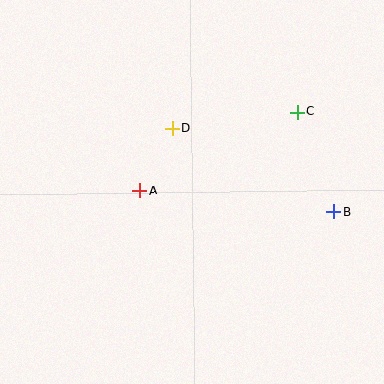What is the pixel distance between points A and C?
The distance between A and C is 176 pixels.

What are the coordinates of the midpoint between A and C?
The midpoint between A and C is at (218, 151).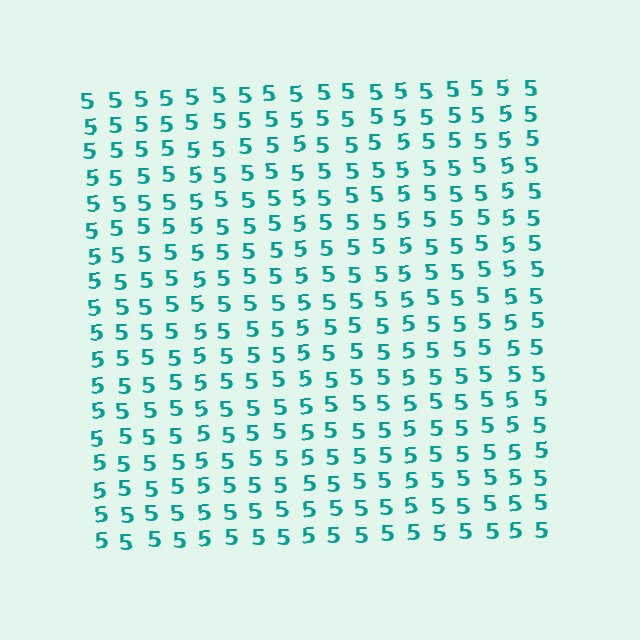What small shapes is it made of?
It is made of small digit 5's.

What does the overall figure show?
The overall figure shows a square.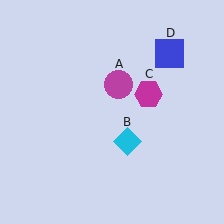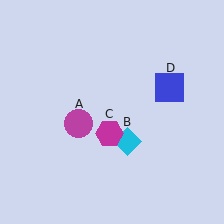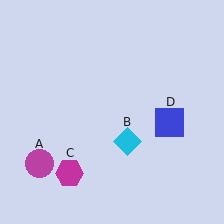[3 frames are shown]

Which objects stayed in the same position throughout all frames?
Cyan diamond (object B) remained stationary.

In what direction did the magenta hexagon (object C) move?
The magenta hexagon (object C) moved down and to the left.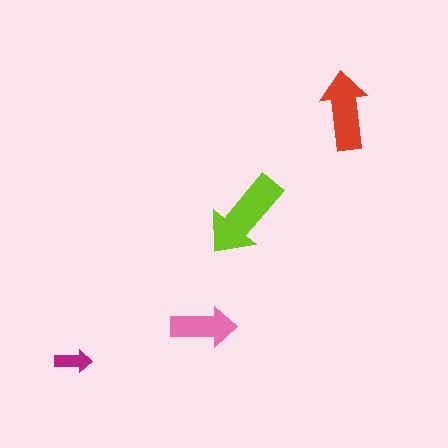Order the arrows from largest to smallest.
the lime one, the red one, the pink one, the magenta one.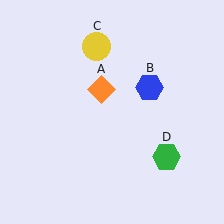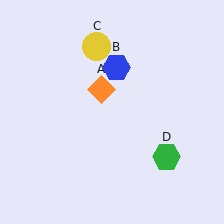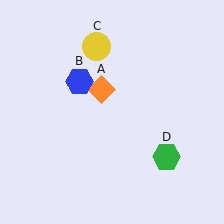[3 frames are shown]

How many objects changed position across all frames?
1 object changed position: blue hexagon (object B).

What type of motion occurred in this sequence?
The blue hexagon (object B) rotated counterclockwise around the center of the scene.